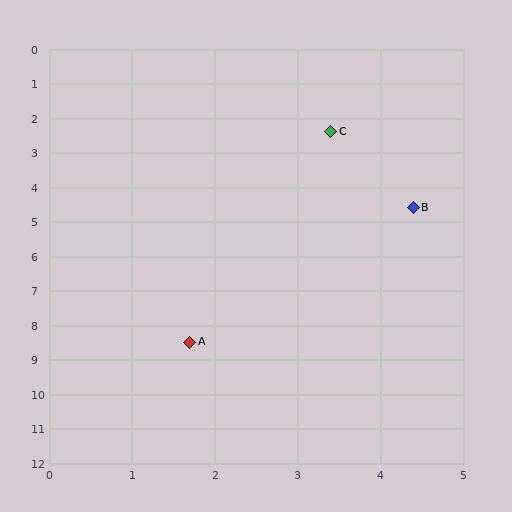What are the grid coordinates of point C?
Point C is at approximately (3.4, 2.4).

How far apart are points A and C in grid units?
Points A and C are about 6.3 grid units apart.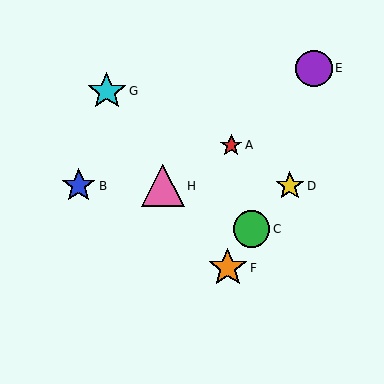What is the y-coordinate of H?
Object H is at y≈186.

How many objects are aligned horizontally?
3 objects (B, D, H) are aligned horizontally.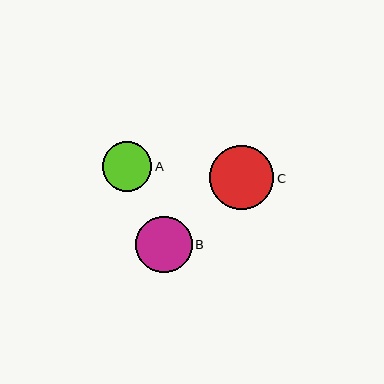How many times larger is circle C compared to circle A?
Circle C is approximately 1.3 times the size of circle A.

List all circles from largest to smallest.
From largest to smallest: C, B, A.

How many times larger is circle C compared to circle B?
Circle C is approximately 1.1 times the size of circle B.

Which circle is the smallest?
Circle A is the smallest with a size of approximately 50 pixels.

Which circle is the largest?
Circle C is the largest with a size of approximately 64 pixels.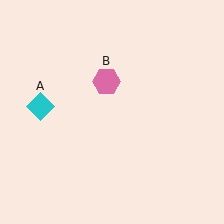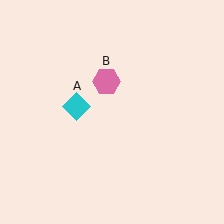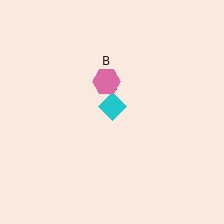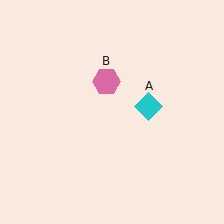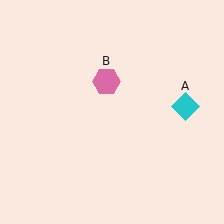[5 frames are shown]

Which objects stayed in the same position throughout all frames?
Pink hexagon (object B) remained stationary.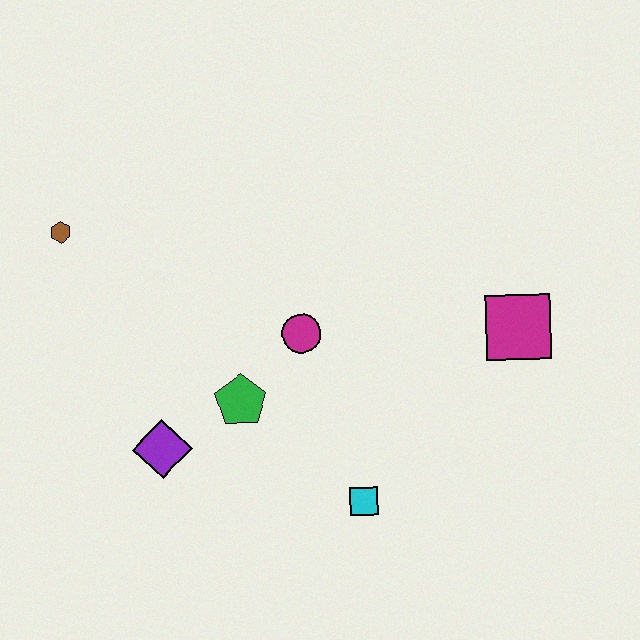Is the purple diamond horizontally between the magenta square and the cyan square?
No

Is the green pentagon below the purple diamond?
No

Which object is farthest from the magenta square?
The brown hexagon is farthest from the magenta square.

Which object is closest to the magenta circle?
The green pentagon is closest to the magenta circle.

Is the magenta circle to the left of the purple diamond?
No